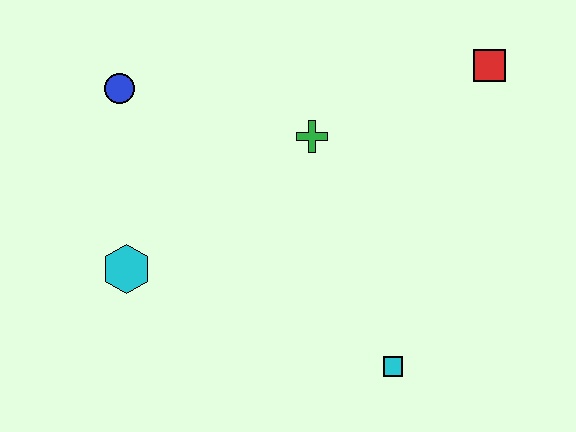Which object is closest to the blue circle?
The cyan hexagon is closest to the blue circle.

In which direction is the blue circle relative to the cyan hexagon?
The blue circle is above the cyan hexagon.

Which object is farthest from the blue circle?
The cyan square is farthest from the blue circle.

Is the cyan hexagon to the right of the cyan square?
No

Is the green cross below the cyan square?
No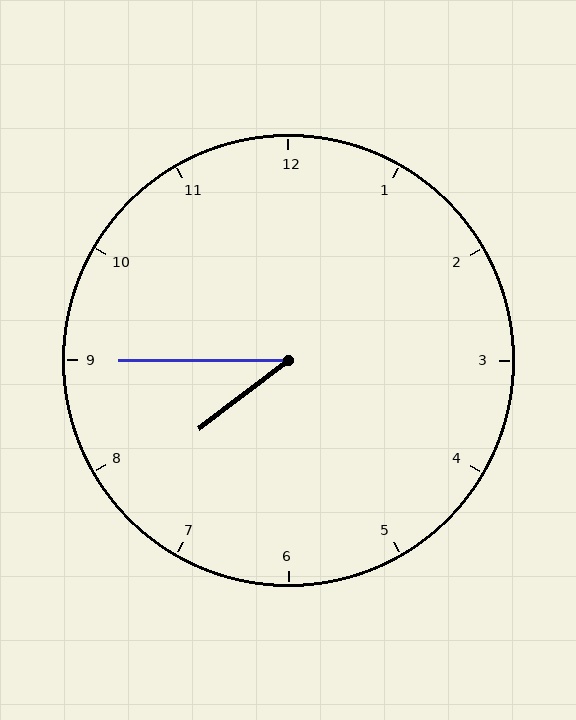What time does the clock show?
7:45.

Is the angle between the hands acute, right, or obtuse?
It is acute.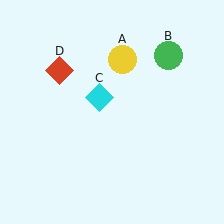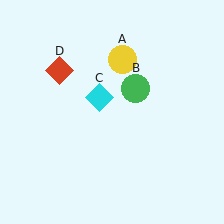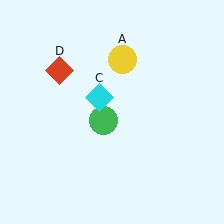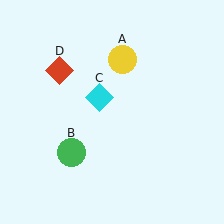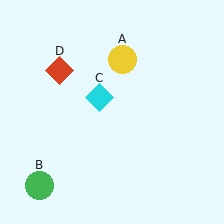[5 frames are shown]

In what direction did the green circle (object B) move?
The green circle (object B) moved down and to the left.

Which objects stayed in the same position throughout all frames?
Yellow circle (object A) and cyan diamond (object C) and red diamond (object D) remained stationary.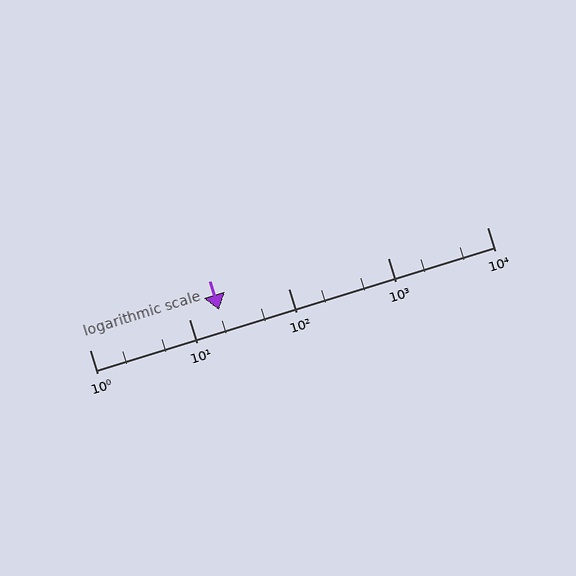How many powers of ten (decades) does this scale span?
The scale spans 4 decades, from 1 to 10000.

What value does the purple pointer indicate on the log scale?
The pointer indicates approximately 20.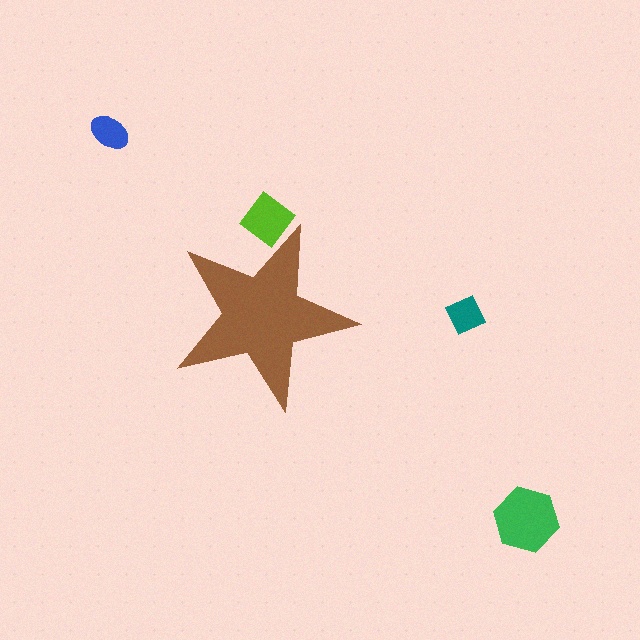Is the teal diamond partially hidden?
No, the teal diamond is fully visible.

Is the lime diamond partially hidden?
Yes, the lime diamond is partially hidden behind the brown star.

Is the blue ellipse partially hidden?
No, the blue ellipse is fully visible.